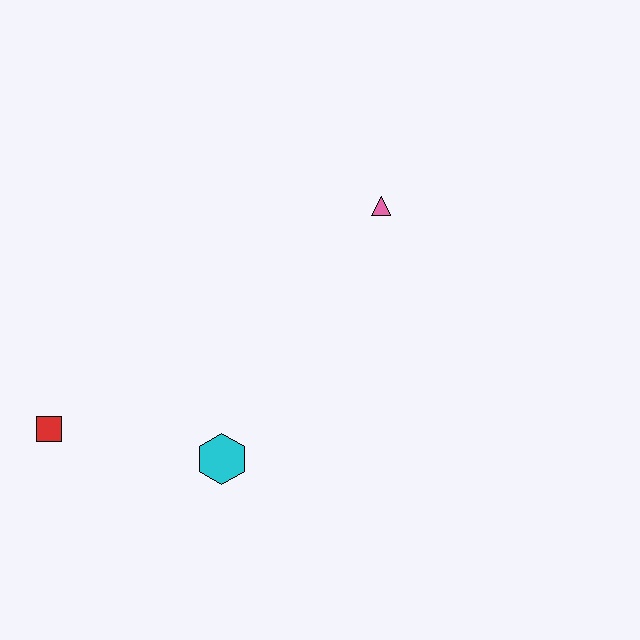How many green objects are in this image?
There are no green objects.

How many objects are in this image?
There are 3 objects.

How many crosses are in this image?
There are no crosses.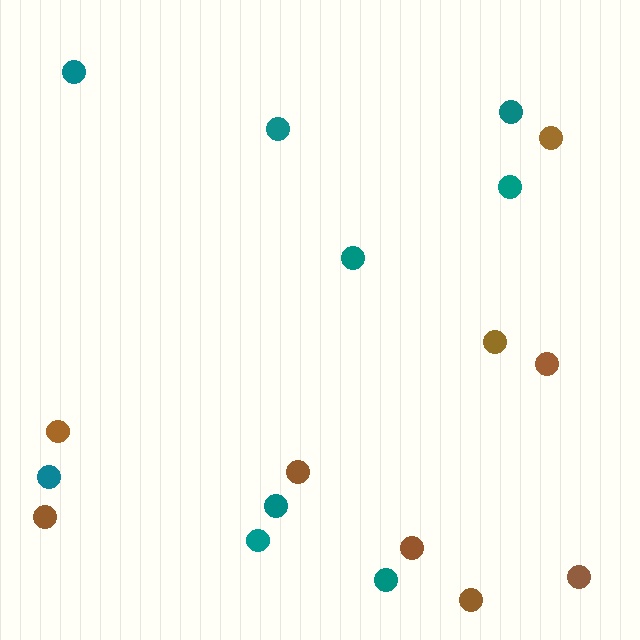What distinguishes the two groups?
There are 2 groups: one group of brown circles (9) and one group of teal circles (9).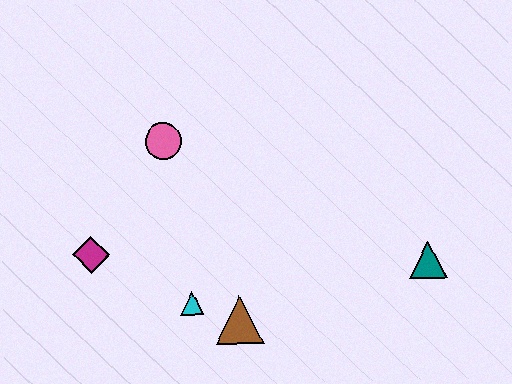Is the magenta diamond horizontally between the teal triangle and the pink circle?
No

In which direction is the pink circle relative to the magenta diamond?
The pink circle is above the magenta diamond.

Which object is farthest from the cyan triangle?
The teal triangle is farthest from the cyan triangle.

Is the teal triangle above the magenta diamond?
No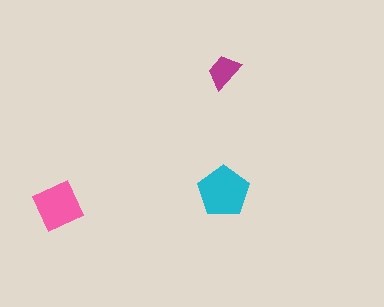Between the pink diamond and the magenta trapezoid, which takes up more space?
The pink diamond.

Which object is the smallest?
The magenta trapezoid.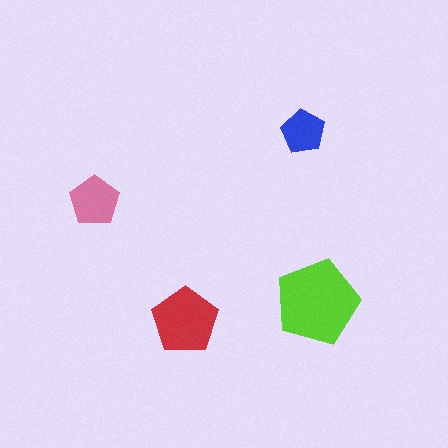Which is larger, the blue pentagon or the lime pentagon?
The lime one.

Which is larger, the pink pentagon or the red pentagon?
The red one.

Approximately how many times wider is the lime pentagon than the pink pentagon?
About 1.5 times wider.